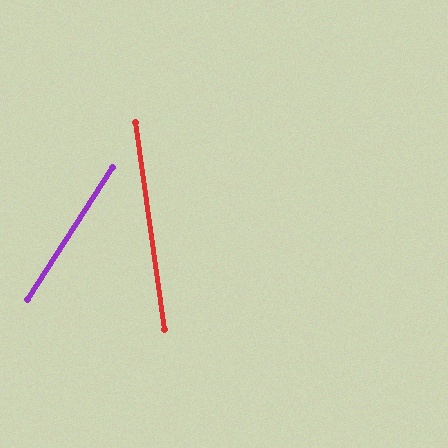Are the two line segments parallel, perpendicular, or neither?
Neither parallel nor perpendicular — they differ by about 41°.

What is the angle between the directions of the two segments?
Approximately 41 degrees.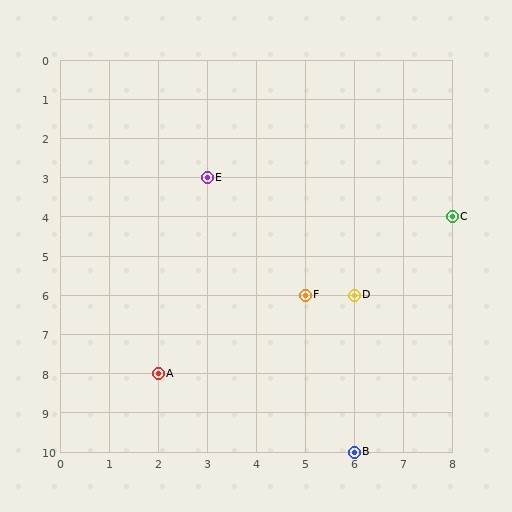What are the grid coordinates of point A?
Point A is at grid coordinates (2, 8).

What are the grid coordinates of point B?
Point B is at grid coordinates (6, 10).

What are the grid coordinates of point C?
Point C is at grid coordinates (8, 4).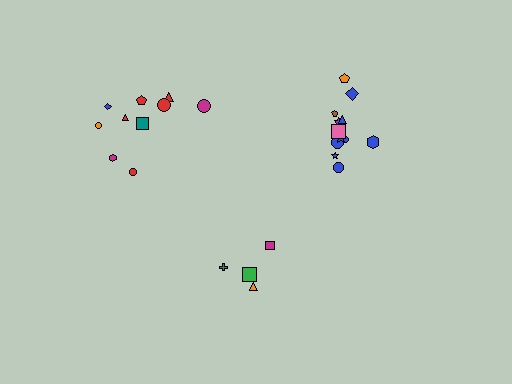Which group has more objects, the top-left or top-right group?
The top-right group.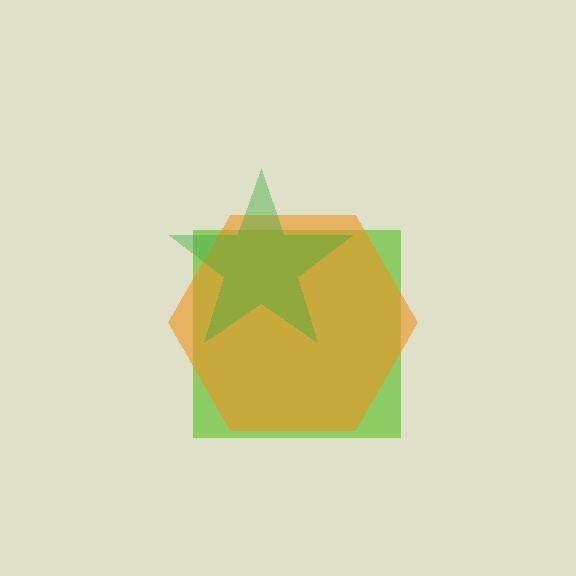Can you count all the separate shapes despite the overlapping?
Yes, there are 3 separate shapes.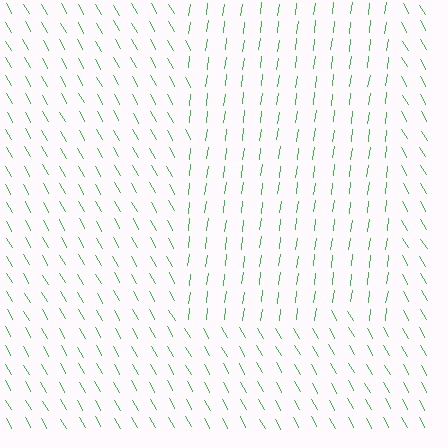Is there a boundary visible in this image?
Yes, there is a texture boundary formed by a change in line orientation.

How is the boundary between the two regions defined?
The boundary is defined purely by a change in line orientation (approximately 37 degrees difference). All lines are the same color and thickness.